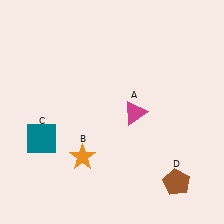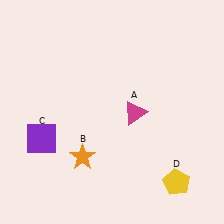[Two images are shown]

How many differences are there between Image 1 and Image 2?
There are 2 differences between the two images.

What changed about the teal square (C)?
In Image 1, C is teal. In Image 2, it changed to purple.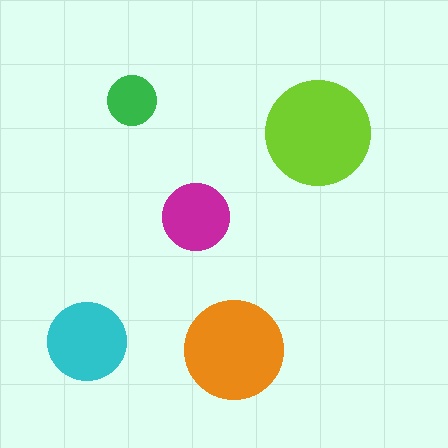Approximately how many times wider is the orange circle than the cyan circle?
About 1.5 times wider.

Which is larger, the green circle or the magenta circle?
The magenta one.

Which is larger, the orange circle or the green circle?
The orange one.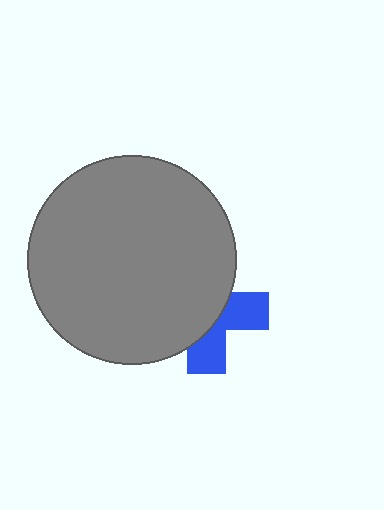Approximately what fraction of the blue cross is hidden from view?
Roughly 61% of the blue cross is hidden behind the gray circle.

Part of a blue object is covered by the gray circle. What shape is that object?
It is a cross.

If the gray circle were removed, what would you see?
You would see the complete blue cross.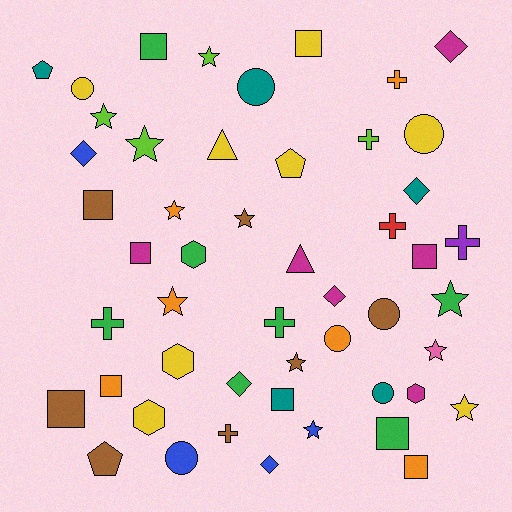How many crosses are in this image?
There are 7 crosses.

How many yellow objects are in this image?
There are 8 yellow objects.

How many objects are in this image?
There are 50 objects.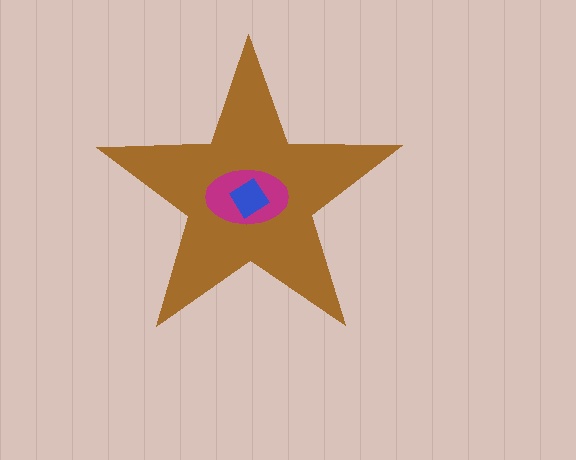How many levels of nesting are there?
3.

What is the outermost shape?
The brown star.